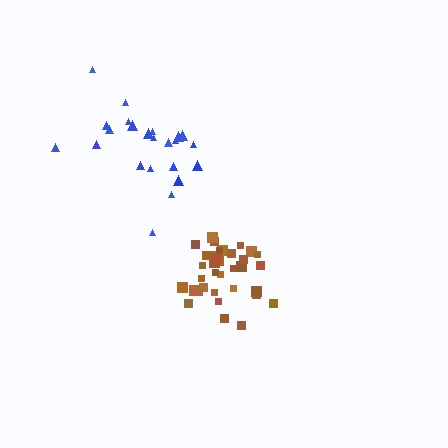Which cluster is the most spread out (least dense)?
Blue.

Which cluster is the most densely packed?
Brown.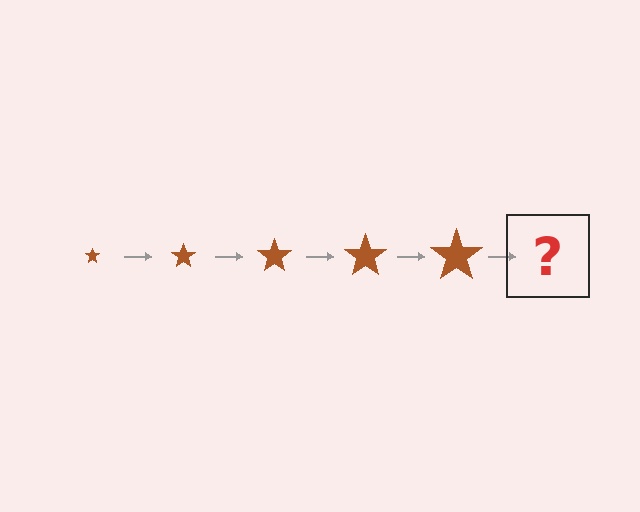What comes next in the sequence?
The next element should be a brown star, larger than the previous one.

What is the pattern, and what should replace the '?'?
The pattern is that the star gets progressively larger each step. The '?' should be a brown star, larger than the previous one.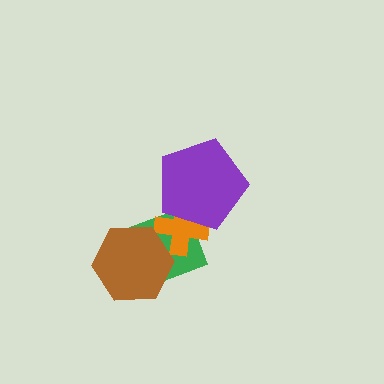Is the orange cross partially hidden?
Yes, it is partially covered by another shape.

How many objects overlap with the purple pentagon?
2 objects overlap with the purple pentagon.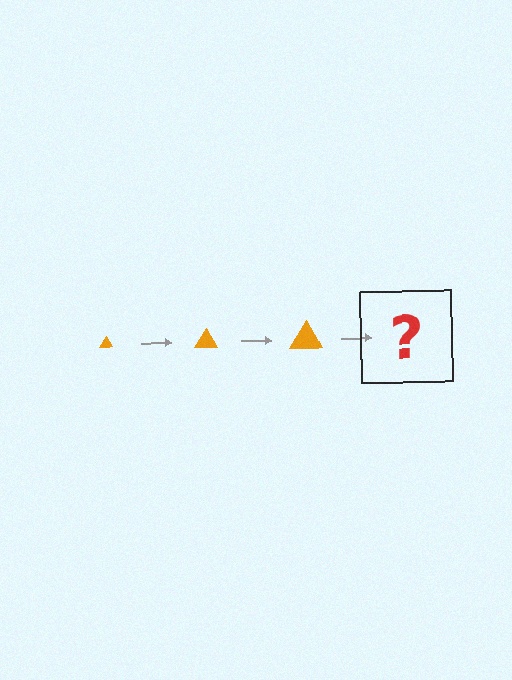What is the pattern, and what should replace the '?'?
The pattern is that the triangle gets progressively larger each step. The '?' should be an orange triangle, larger than the previous one.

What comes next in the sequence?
The next element should be an orange triangle, larger than the previous one.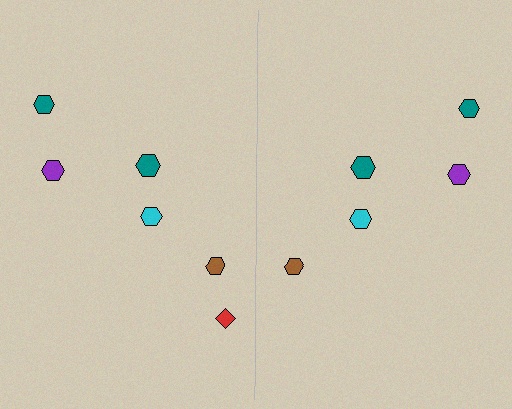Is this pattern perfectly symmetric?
No, the pattern is not perfectly symmetric. A red diamond is missing from the right side.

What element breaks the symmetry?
A red diamond is missing from the right side.